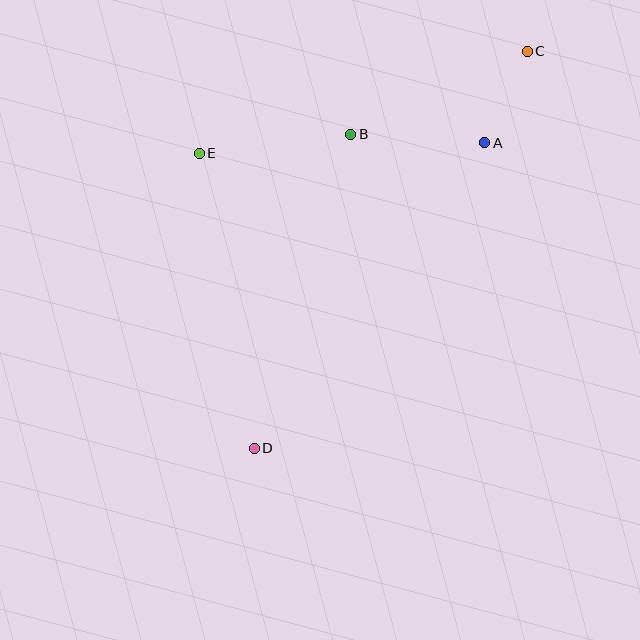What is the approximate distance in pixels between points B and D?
The distance between B and D is approximately 328 pixels.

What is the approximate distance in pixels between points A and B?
The distance between A and B is approximately 134 pixels.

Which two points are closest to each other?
Points A and C are closest to each other.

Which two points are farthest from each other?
Points C and D are farthest from each other.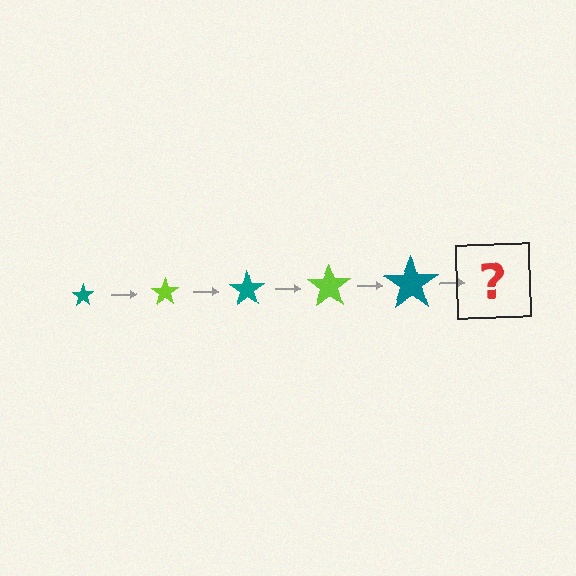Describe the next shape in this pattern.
It should be a lime star, larger than the previous one.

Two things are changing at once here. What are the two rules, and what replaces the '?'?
The two rules are that the star grows larger each step and the color cycles through teal and lime. The '?' should be a lime star, larger than the previous one.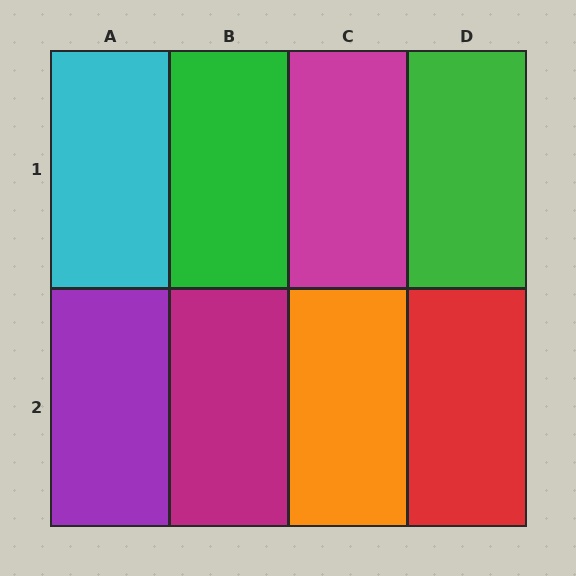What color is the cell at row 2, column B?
Magenta.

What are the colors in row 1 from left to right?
Cyan, green, magenta, green.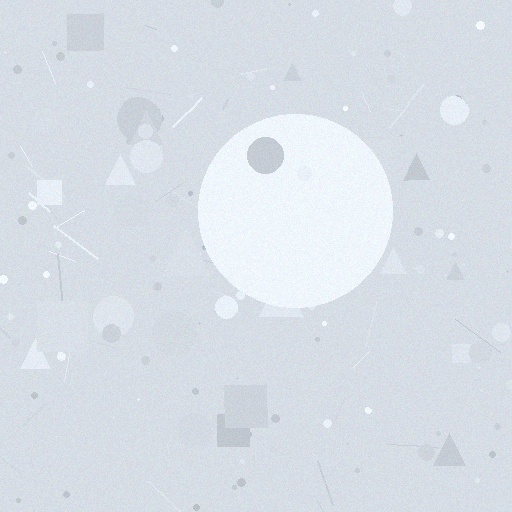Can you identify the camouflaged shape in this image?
The camouflaged shape is a circle.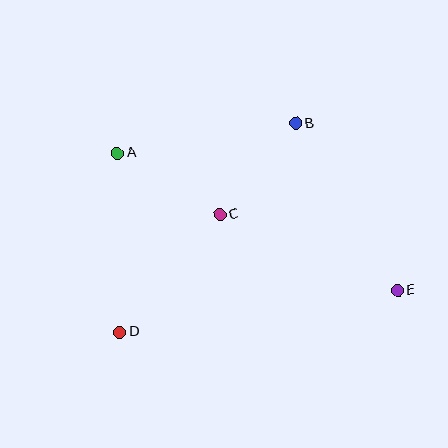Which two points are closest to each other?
Points B and C are closest to each other.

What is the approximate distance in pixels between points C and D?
The distance between C and D is approximately 155 pixels.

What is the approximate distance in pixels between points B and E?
The distance between B and E is approximately 195 pixels.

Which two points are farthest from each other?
Points A and E are farthest from each other.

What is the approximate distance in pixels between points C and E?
The distance between C and E is approximately 193 pixels.